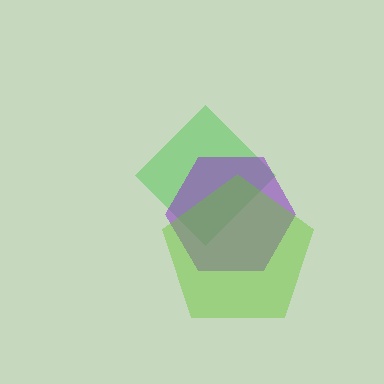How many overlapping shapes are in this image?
There are 3 overlapping shapes in the image.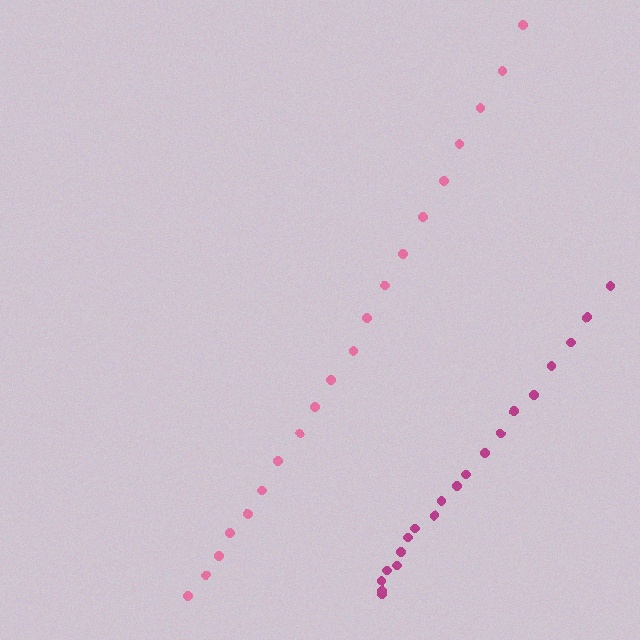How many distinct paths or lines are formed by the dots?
There are 2 distinct paths.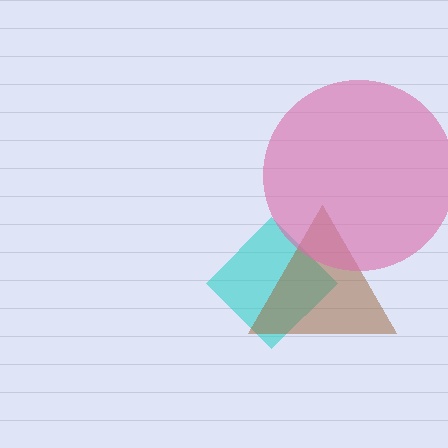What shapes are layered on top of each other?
The layered shapes are: a cyan diamond, a brown triangle, a pink circle.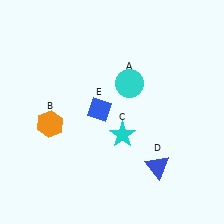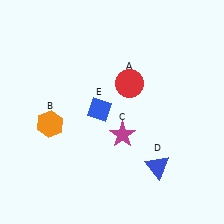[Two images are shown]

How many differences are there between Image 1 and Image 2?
There are 2 differences between the two images.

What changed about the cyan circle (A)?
In Image 1, A is cyan. In Image 2, it changed to red.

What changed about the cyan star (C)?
In Image 1, C is cyan. In Image 2, it changed to magenta.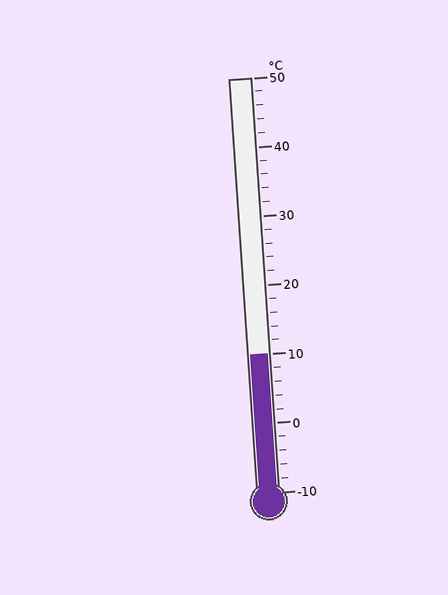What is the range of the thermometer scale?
The thermometer scale ranges from -10°C to 50°C.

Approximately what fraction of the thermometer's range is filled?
The thermometer is filled to approximately 35% of its range.